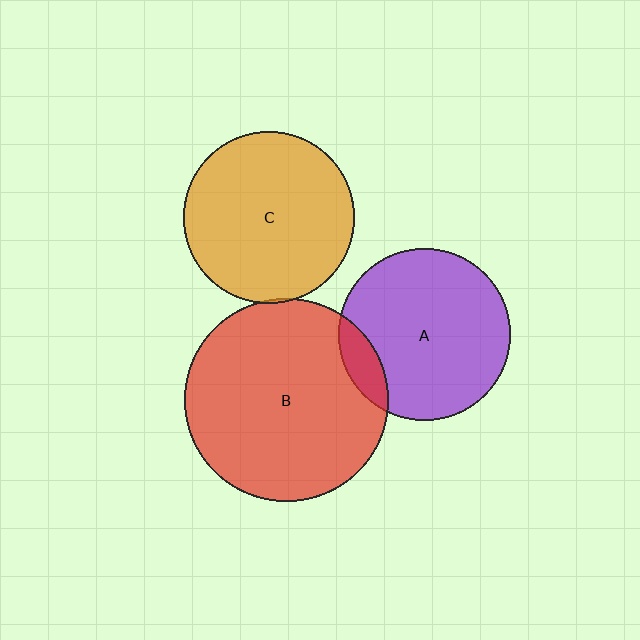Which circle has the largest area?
Circle B (red).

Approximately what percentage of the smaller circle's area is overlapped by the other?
Approximately 10%.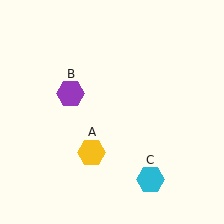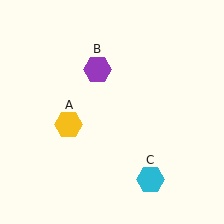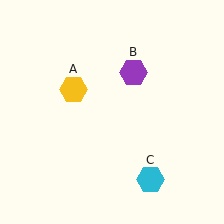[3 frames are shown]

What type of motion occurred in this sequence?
The yellow hexagon (object A), purple hexagon (object B) rotated clockwise around the center of the scene.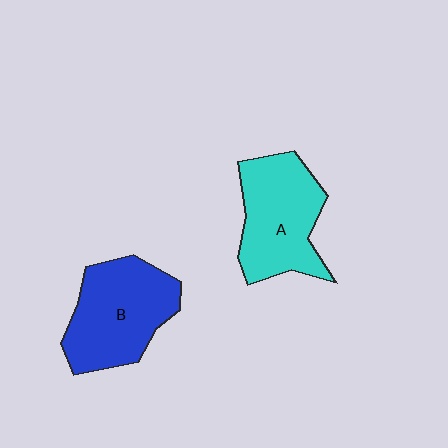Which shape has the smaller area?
Shape A (cyan).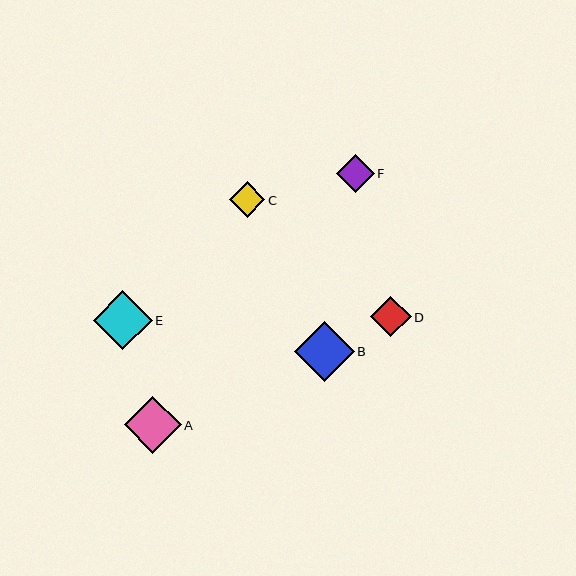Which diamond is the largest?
Diamond B is the largest with a size of approximately 60 pixels.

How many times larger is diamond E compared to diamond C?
Diamond E is approximately 1.7 times the size of diamond C.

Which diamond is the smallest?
Diamond C is the smallest with a size of approximately 36 pixels.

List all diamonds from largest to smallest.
From largest to smallest: B, E, A, D, F, C.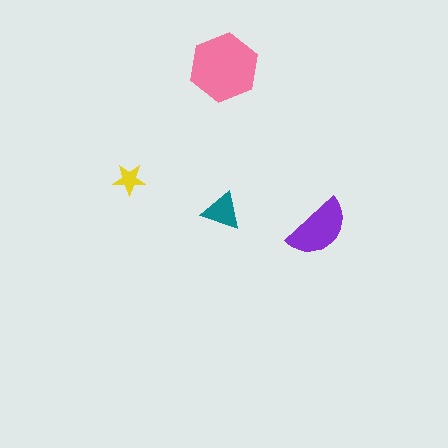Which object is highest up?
The pink hexagon is topmost.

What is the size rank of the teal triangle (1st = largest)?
3rd.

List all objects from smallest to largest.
The yellow star, the teal triangle, the purple semicircle, the pink hexagon.